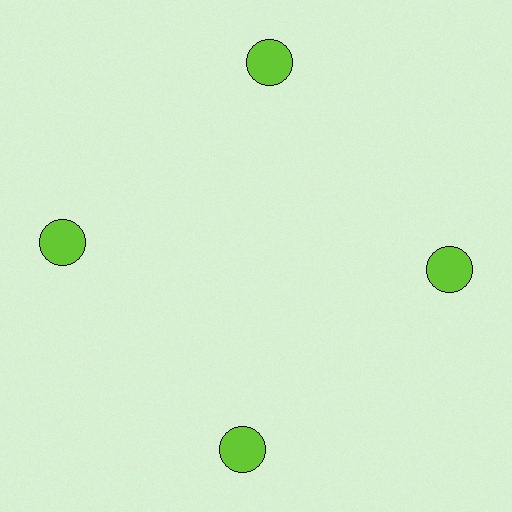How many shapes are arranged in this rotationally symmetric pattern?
There are 4 shapes, arranged in 4 groups of 1.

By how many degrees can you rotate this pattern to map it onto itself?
The pattern maps onto itself every 90 degrees of rotation.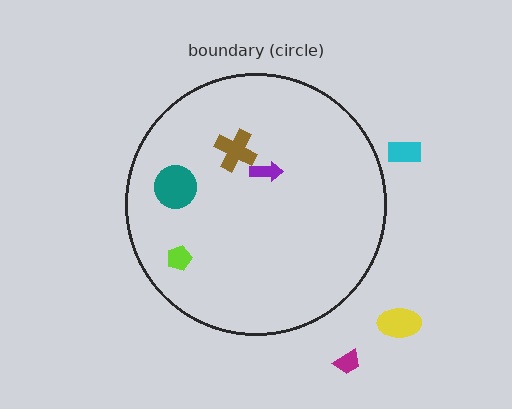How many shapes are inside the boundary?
4 inside, 3 outside.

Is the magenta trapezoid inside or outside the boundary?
Outside.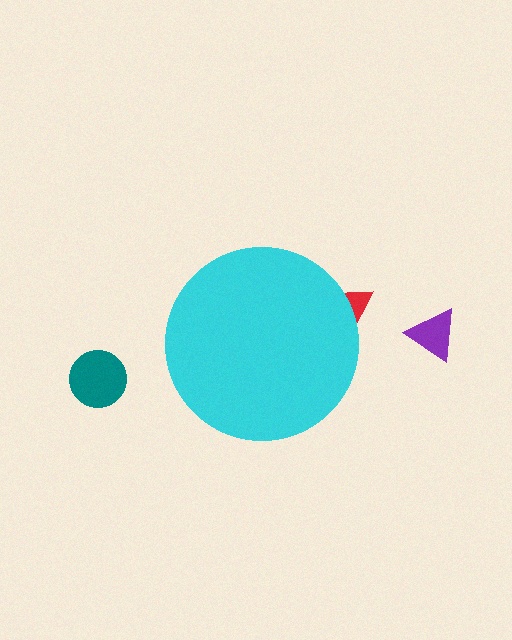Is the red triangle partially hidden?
Yes, the red triangle is partially hidden behind the cyan circle.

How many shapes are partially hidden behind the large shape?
1 shape is partially hidden.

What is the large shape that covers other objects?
A cyan circle.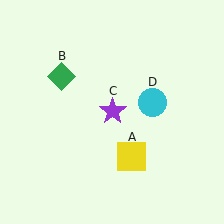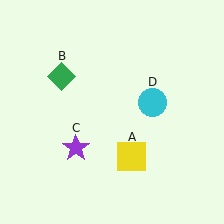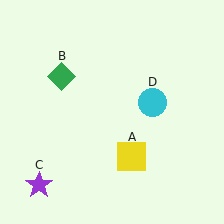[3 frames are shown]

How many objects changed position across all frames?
1 object changed position: purple star (object C).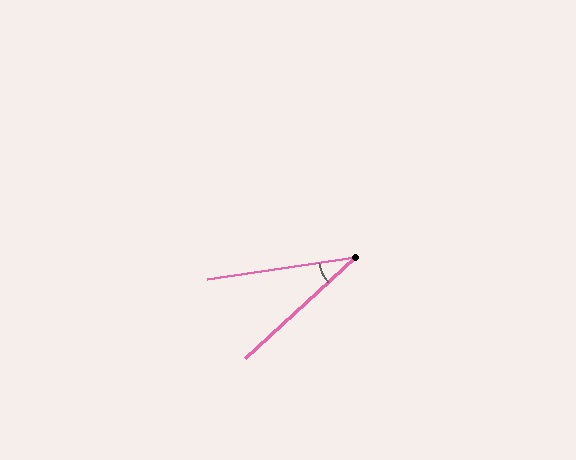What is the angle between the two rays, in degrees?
Approximately 34 degrees.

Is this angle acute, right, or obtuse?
It is acute.